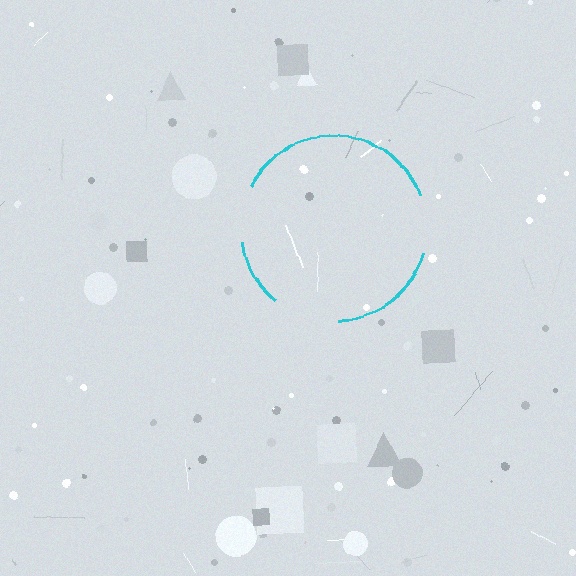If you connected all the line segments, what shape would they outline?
They would outline a circle.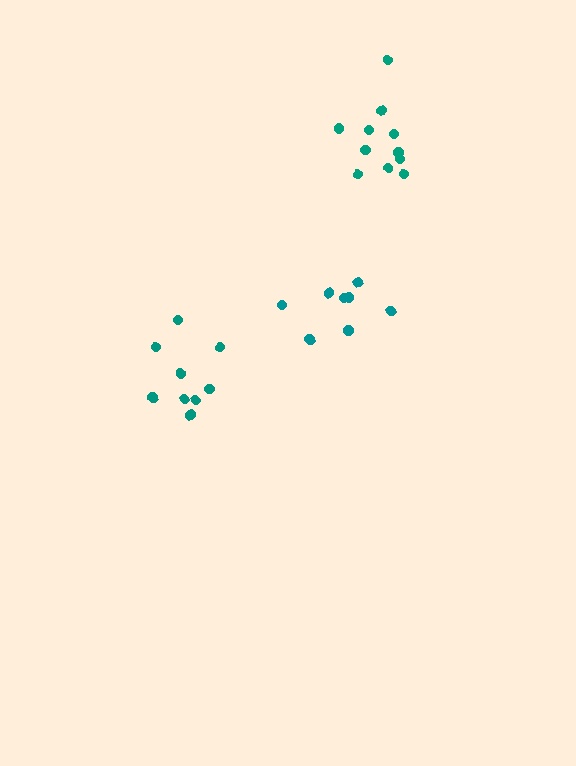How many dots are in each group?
Group 1: 9 dots, Group 2: 11 dots, Group 3: 8 dots (28 total).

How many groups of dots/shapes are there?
There are 3 groups.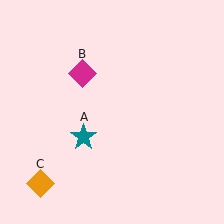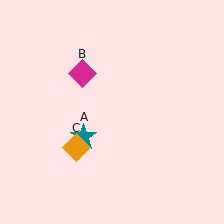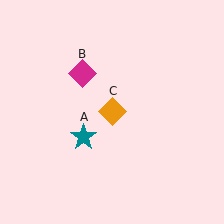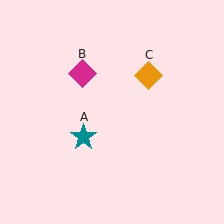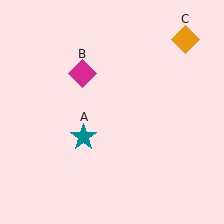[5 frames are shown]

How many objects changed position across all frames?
1 object changed position: orange diamond (object C).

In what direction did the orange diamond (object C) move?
The orange diamond (object C) moved up and to the right.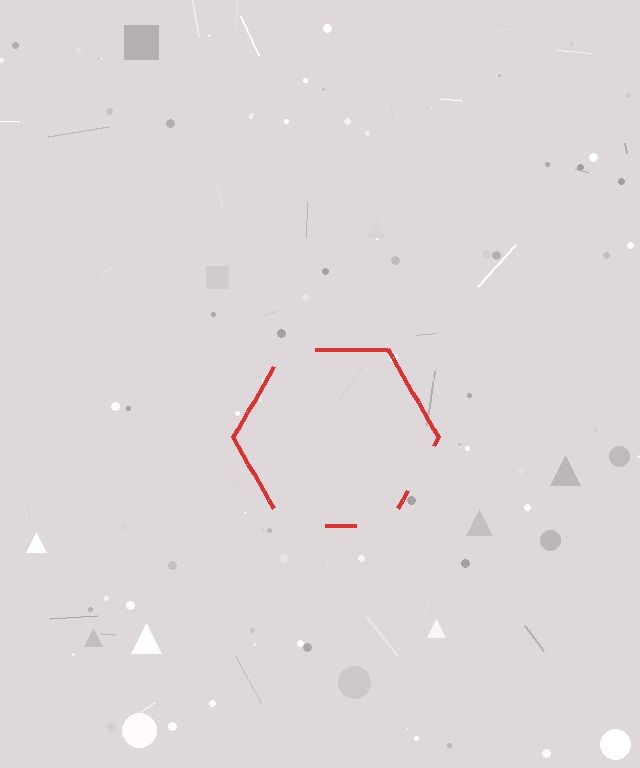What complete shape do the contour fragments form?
The contour fragments form a hexagon.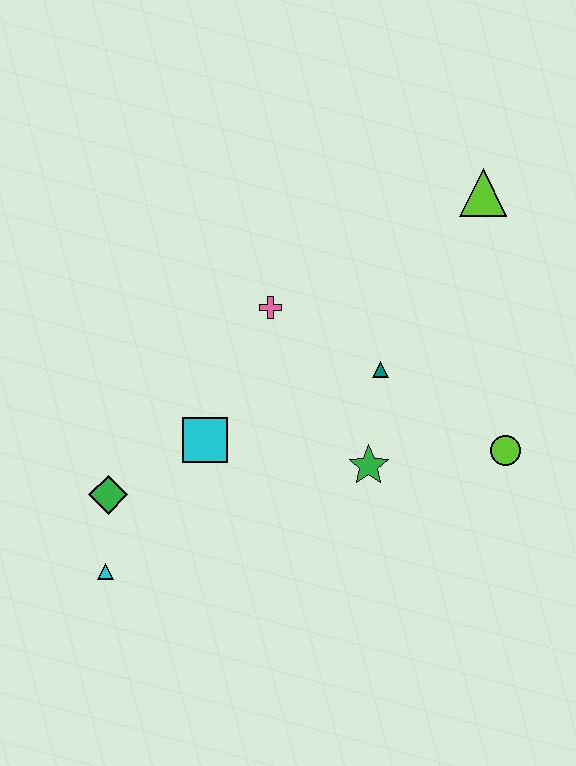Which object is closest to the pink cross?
The teal triangle is closest to the pink cross.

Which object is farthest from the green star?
The lime triangle is farthest from the green star.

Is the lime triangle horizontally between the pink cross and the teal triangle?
No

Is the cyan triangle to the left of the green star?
Yes